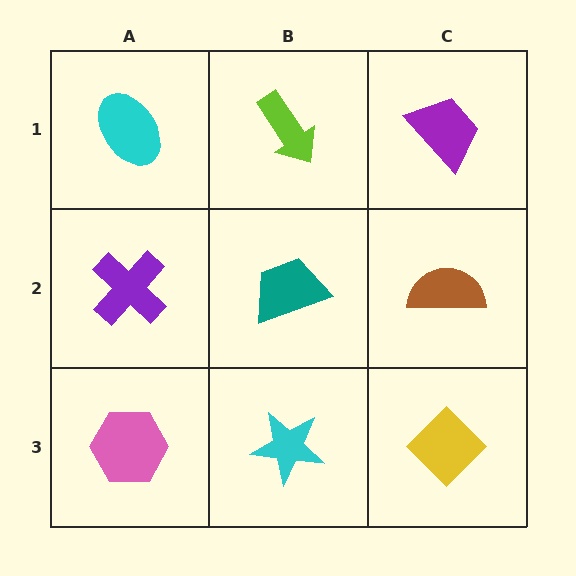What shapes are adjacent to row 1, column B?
A teal trapezoid (row 2, column B), a cyan ellipse (row 1, column A), a purple trapezoid (row 1, column C).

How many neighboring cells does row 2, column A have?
3.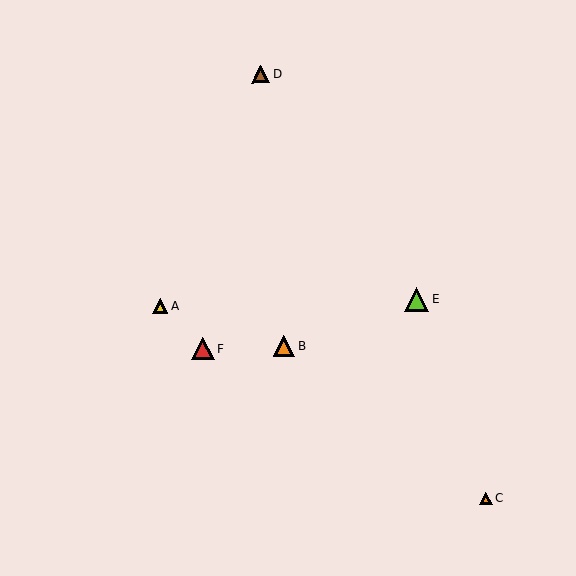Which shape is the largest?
The lime triangle (labeled E) is the largest.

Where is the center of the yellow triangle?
The center of the yellow triangle is at (161, 306).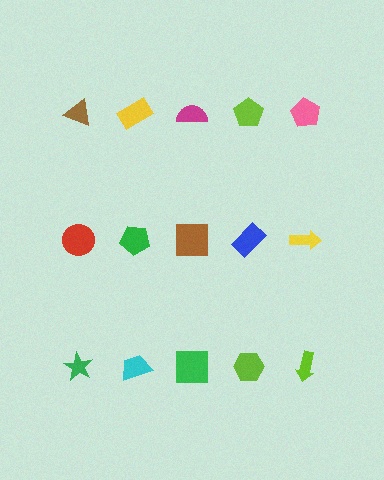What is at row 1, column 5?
A pink pentagon.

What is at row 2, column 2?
A green pentagon.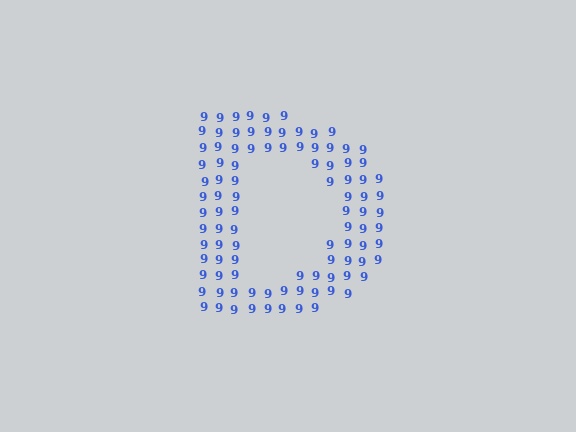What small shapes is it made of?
It is made of small digit 9's.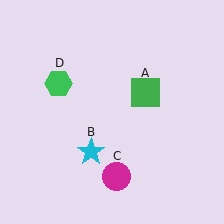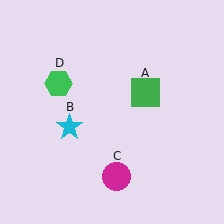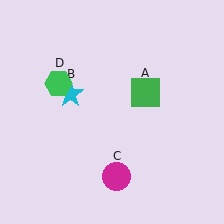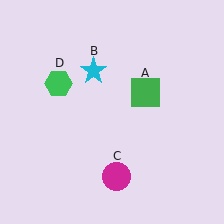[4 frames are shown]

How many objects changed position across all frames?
1 object changed position: cyan star (object B).